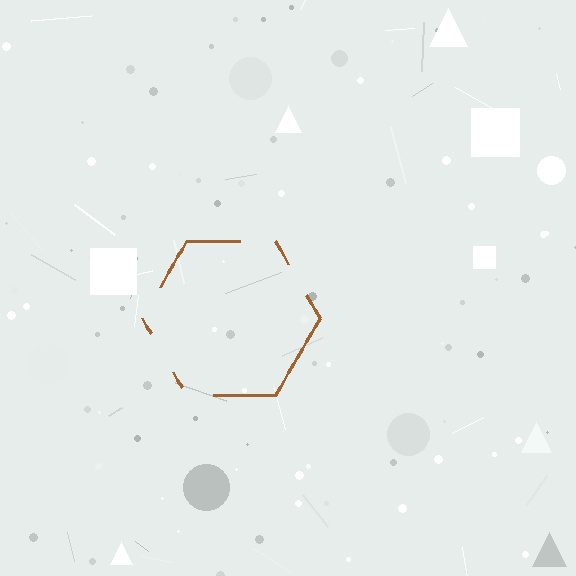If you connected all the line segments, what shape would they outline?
They would outline a hexagon.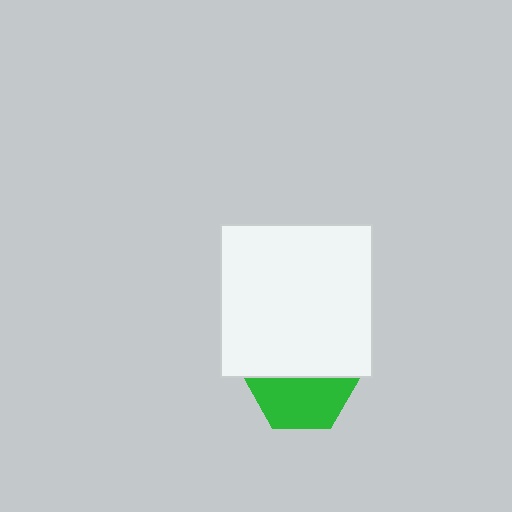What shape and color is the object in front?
The object in front is a white square.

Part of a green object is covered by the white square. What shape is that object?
It is a hexagon.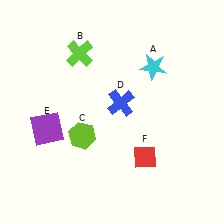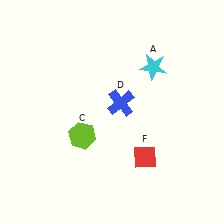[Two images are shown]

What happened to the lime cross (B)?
The lime cross (B) was removed in Image 2. It was in the top-left area of Image 1.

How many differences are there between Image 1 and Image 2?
There are 2 differences between the two images.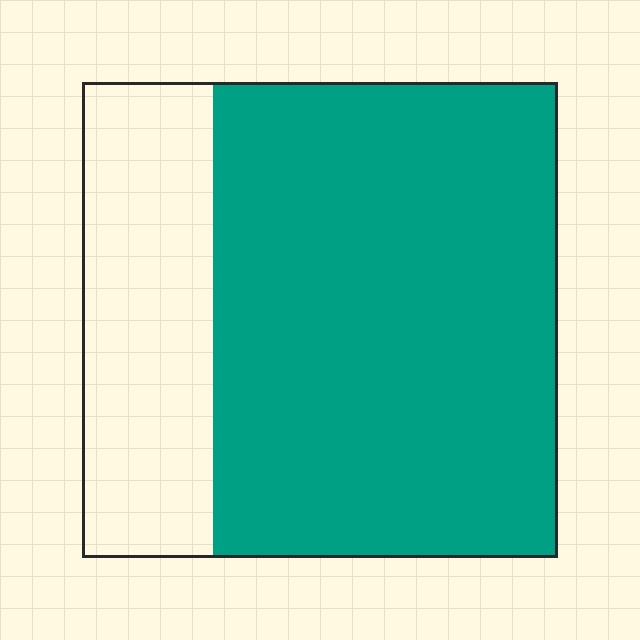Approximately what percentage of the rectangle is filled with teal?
Approximately 70%.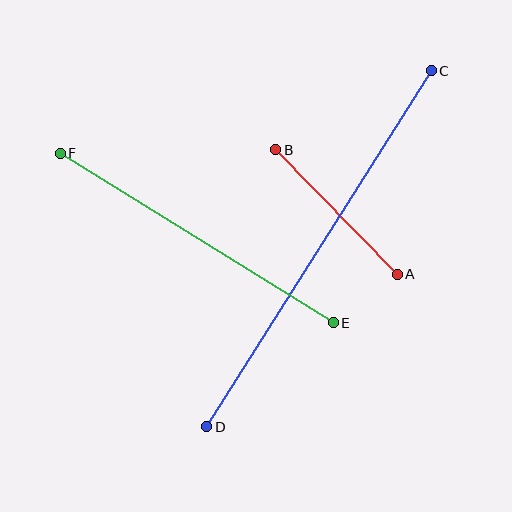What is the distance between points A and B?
The distance is approximately 174 pixels.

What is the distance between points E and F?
The distance is approximately 321 pixels.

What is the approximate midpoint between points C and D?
The midpoint is at approximately (319, 249) pixels.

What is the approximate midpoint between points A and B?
The midpoint is at approximately (336, 212) pixels.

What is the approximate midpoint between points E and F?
The midpoint is at approximately (197, 238) pixels.